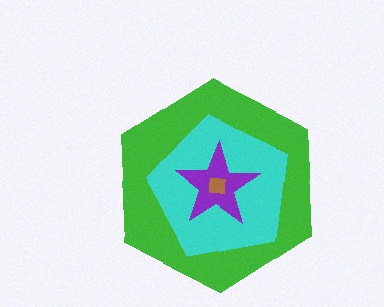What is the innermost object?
The brown square.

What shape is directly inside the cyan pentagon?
The purple star.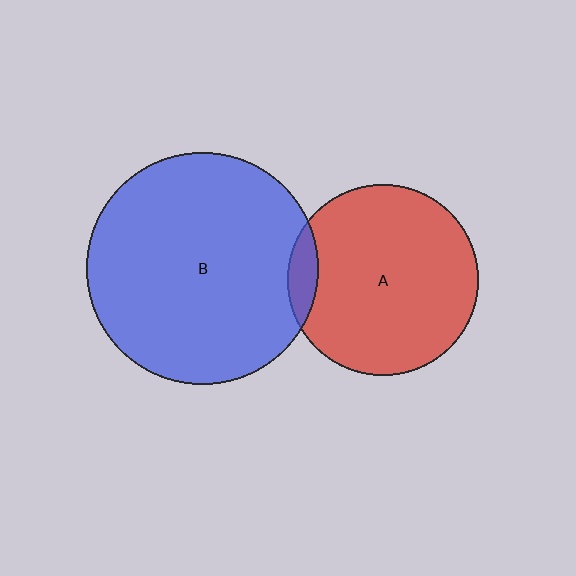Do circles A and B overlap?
Yes.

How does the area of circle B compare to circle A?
Approximately 1.5 times.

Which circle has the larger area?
Circle B (blue).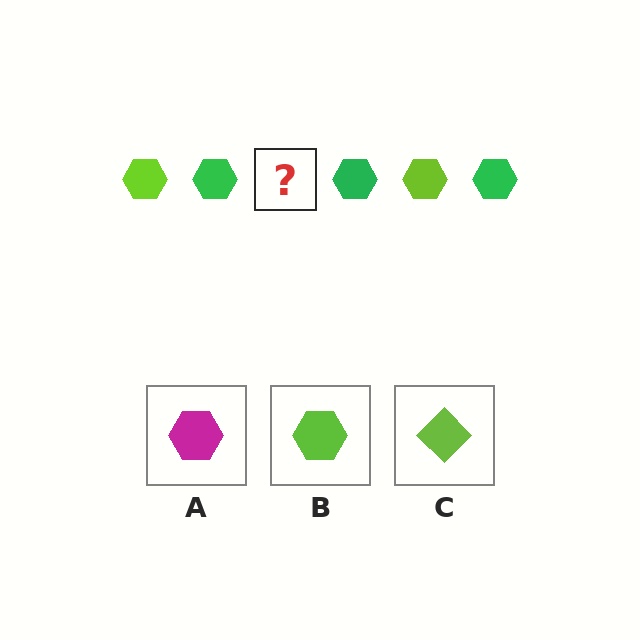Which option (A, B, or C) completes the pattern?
B.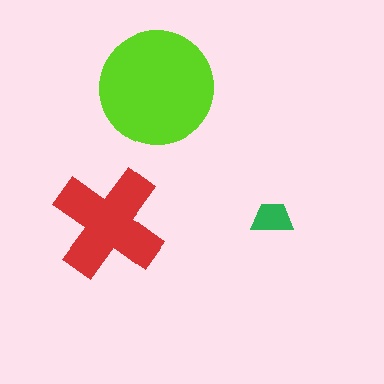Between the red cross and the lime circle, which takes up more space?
The lime circle.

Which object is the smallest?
The green trapezoid.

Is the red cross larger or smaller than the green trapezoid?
Larger.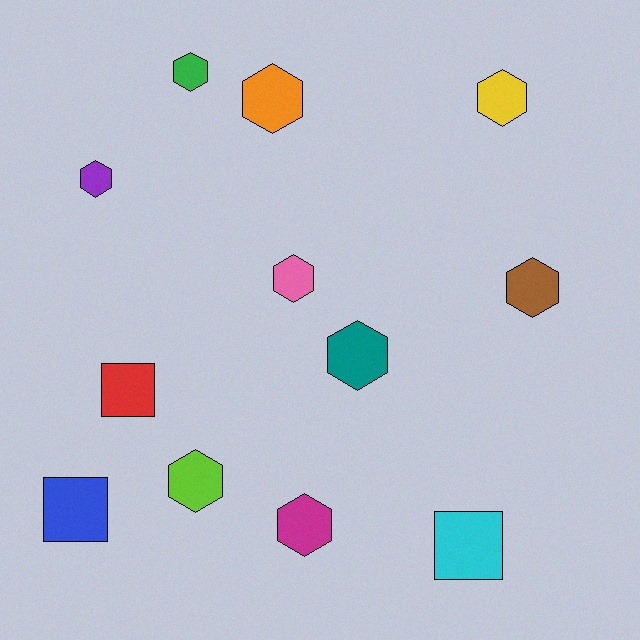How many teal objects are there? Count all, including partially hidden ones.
There is 1 teal object.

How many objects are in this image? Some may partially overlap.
There are 12 objects.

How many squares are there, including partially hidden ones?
There are 3 squares.